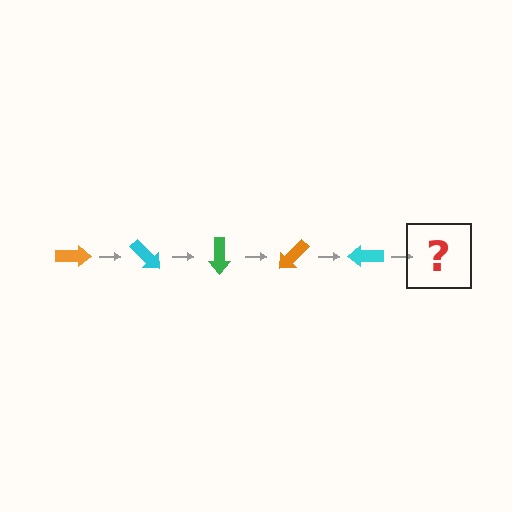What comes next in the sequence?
The next element should be a green arrow, rotated 225 degrees from the start.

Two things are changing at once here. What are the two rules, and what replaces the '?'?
The two rules are that it rotates 45 degrees each step and the color cycles through orange, cyan, and green. The '?' should be a green arrow, rotated 225 degrees from the start.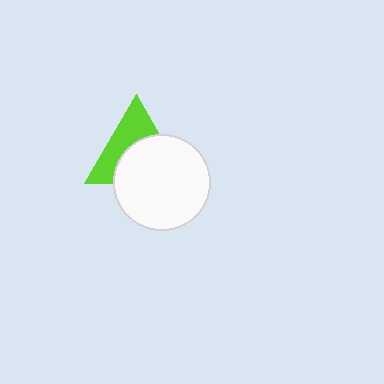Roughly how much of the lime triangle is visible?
About half of it is visible (roughly 47%).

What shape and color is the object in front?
The object in front is a white circle.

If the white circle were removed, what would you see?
You would see the complete lime triangle.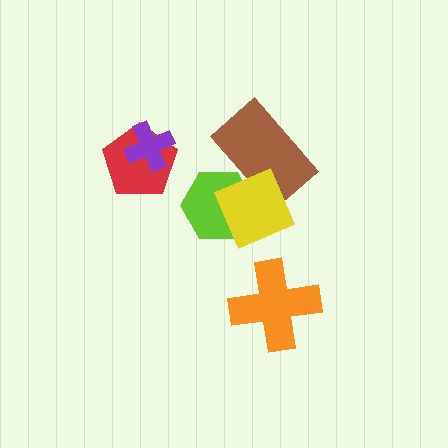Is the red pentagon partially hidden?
Yes, it is partially covered by another shape.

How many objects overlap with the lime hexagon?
2 objects overlap with the lime hexagon.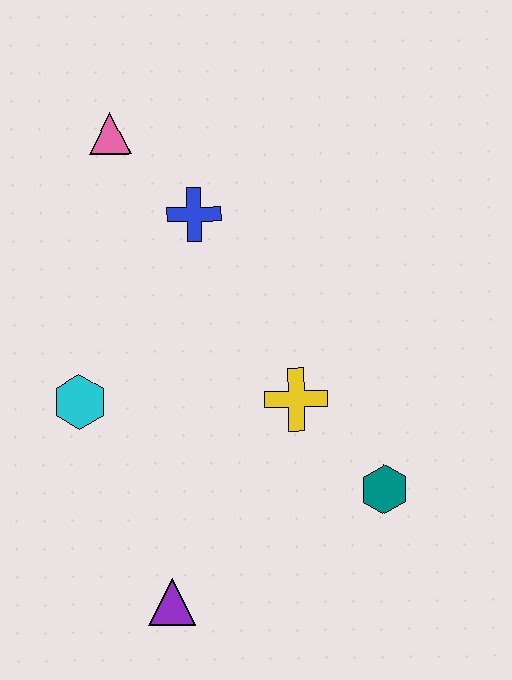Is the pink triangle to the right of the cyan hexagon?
Yes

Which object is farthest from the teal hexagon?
The pink triangle is farthest from the teal hexagon.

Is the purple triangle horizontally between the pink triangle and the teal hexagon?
Yes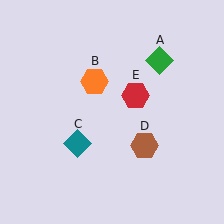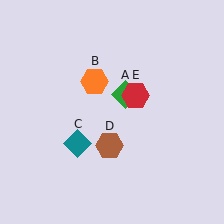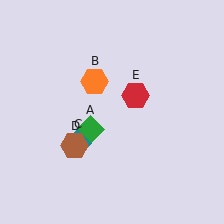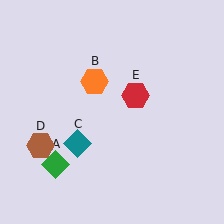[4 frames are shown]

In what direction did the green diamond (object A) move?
The green diamond (object A) moved down and to the left.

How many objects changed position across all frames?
2 objects changed position: green diamond (object A), brown hexagon (object D).